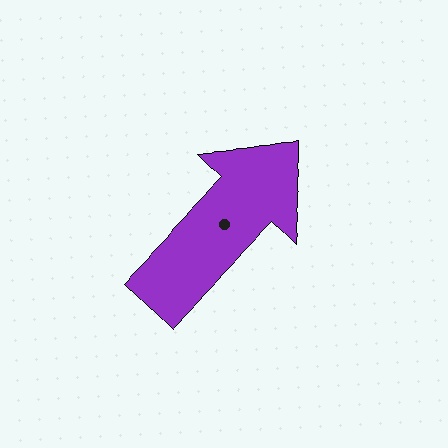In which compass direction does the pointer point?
Northeast.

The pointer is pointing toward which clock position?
Roughly 1 o'clock.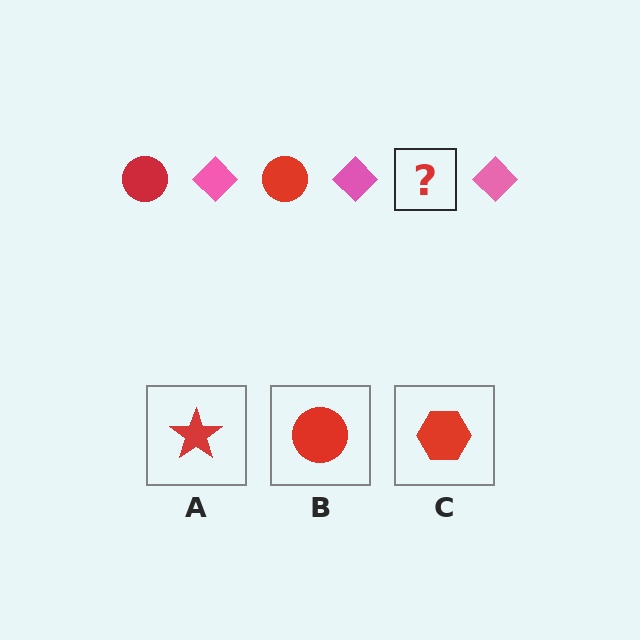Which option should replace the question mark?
Option B.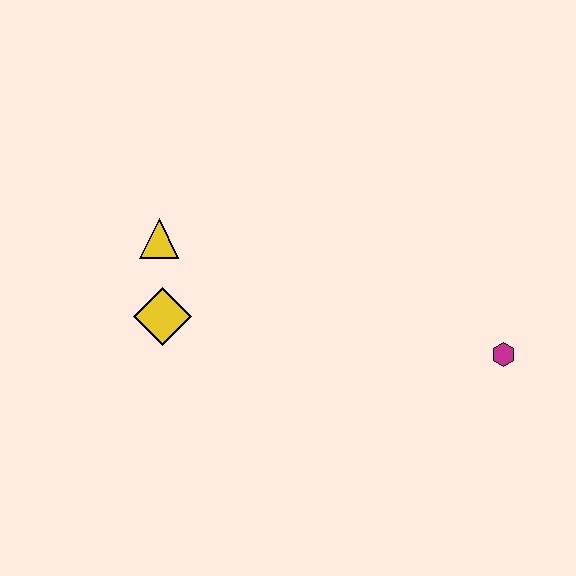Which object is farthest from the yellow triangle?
The magenta hexagon is farthest from the yellow triangle.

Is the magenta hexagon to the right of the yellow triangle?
Yes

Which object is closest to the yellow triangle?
The yellow diamond is closest to the yellow triangle.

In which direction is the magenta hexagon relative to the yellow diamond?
The magenta hexagon is to the right of the yellow diamond.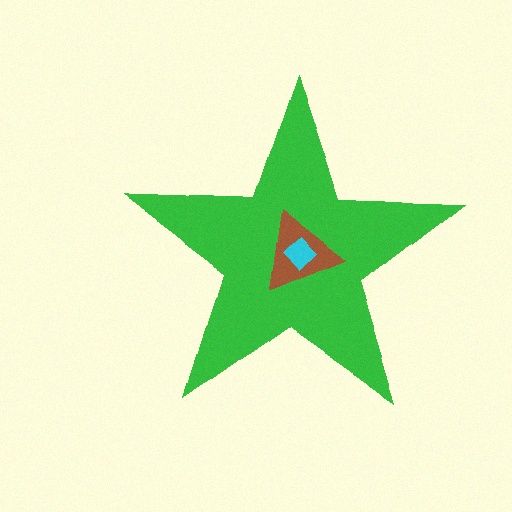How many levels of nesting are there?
3.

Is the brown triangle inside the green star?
Yes.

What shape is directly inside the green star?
The brown triangle.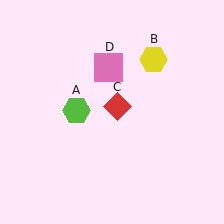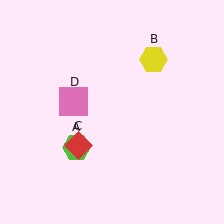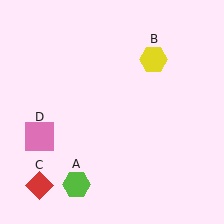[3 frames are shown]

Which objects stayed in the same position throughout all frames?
Yellow hexagon (object B) remained stationary.